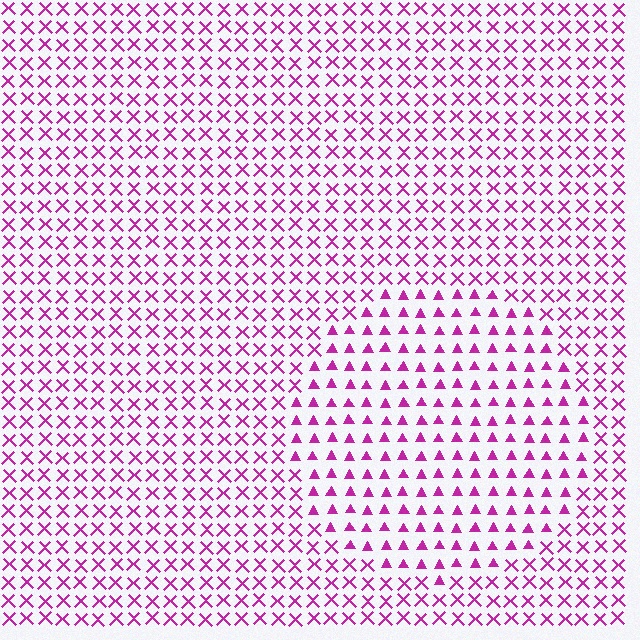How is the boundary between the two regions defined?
The boundary is defined by a change in element shape: triangles inside vs. X marks outside. All elements share the same color and spacing.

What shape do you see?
I see a circle.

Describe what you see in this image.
The image is filled with small magenta elements arranged in a uniform grid. A circle-shaped region contains triangles, while the surrounding area contains X marks. The boundary is defined purely by the change in element shape.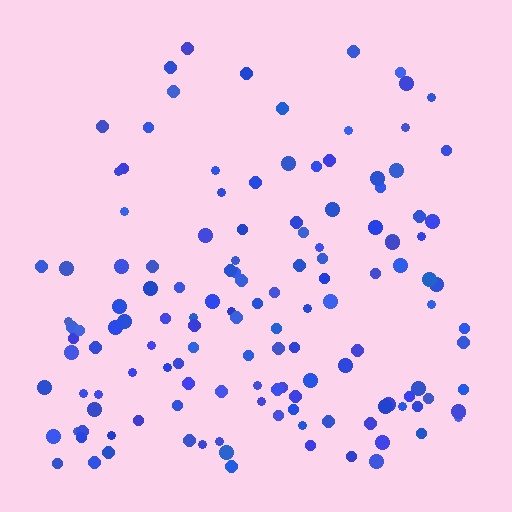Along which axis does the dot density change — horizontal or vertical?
Vertical.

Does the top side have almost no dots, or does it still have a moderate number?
Still a moderate number, just noticeably fewer than the bottom.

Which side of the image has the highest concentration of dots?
The bottom.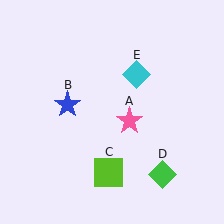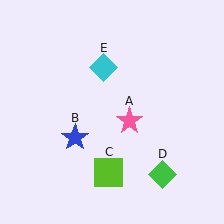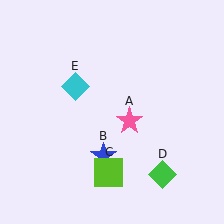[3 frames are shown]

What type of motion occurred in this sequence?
The blue star (object B), cyan diamond (object E) rotated counterclockwise around the center of the scene.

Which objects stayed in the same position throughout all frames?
Pink star (object A) and lime square (object C) and green diamond (object D) remained stationary.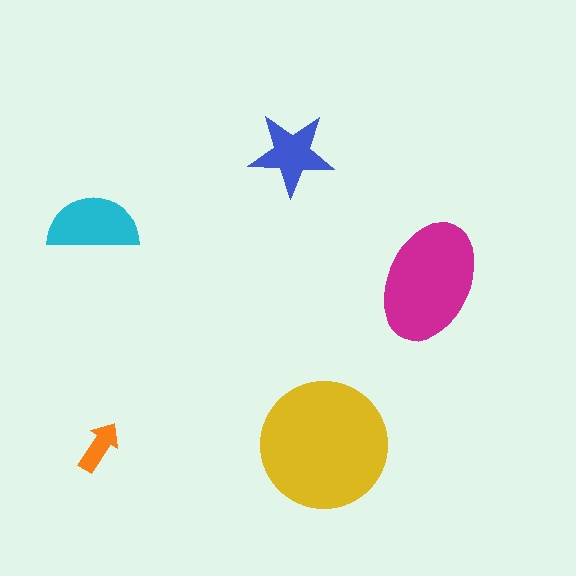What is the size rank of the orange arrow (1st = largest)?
5th.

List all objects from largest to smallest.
The yellow circle, the magenta ellipse, the cyan semicircle, the blue star, the orange arrow.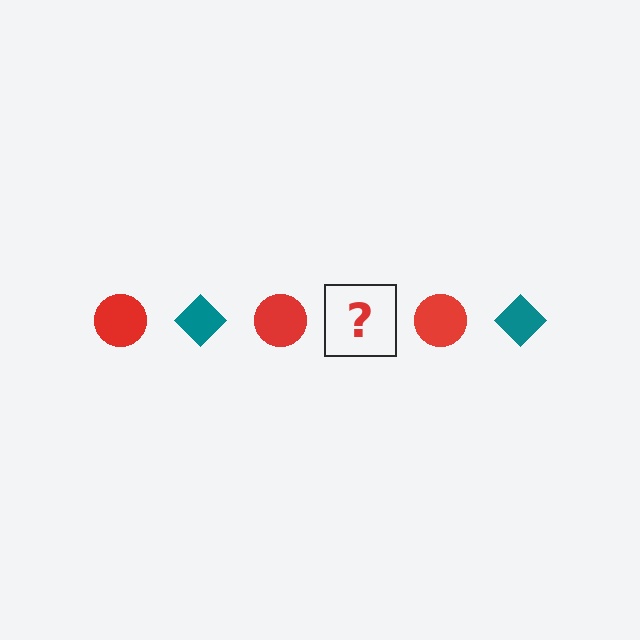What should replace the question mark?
The question mark should be replaced with a teal diamond.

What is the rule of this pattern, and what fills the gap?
The rule is that the pattern alternates between red circle and teal diamond. The gap should be filled with a teal diamond.